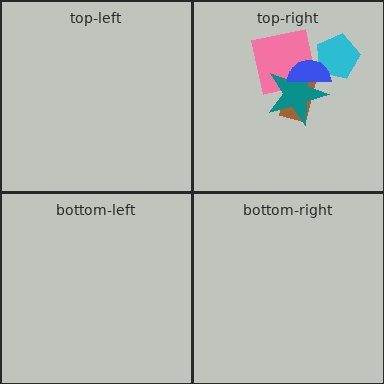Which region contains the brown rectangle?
The top-right region.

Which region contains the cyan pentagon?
The top-right region.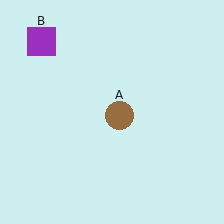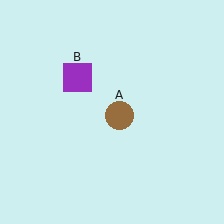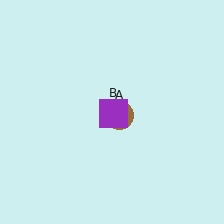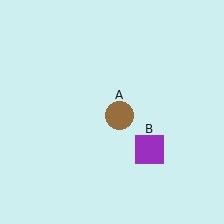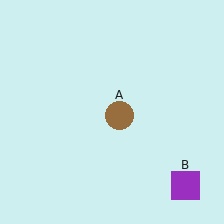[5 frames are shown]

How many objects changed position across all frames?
1 object changed position: purple square (object B).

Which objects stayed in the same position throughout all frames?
Brown circle (object A) remained stationary.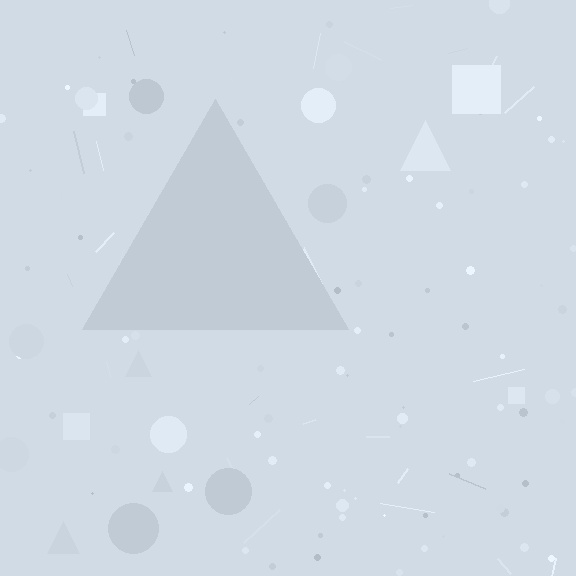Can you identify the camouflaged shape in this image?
The camouflaged shape is a triangle.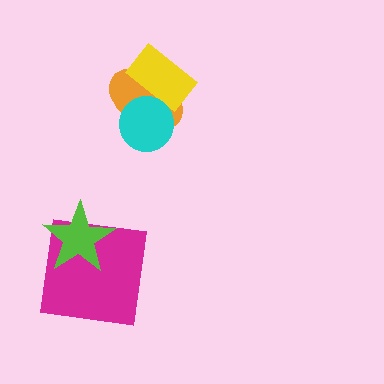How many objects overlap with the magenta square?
1 object overlaps with the magenta square.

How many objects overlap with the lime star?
1 object overlaps with the lime star.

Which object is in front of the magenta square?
The lime star is in front of the magenta square.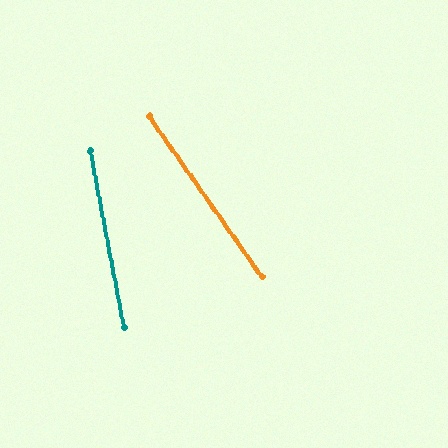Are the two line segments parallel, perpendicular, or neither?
Neither parallel nor perpendicular — they differ by about 24°.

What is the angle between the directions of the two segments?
Approximately 24 degrees.